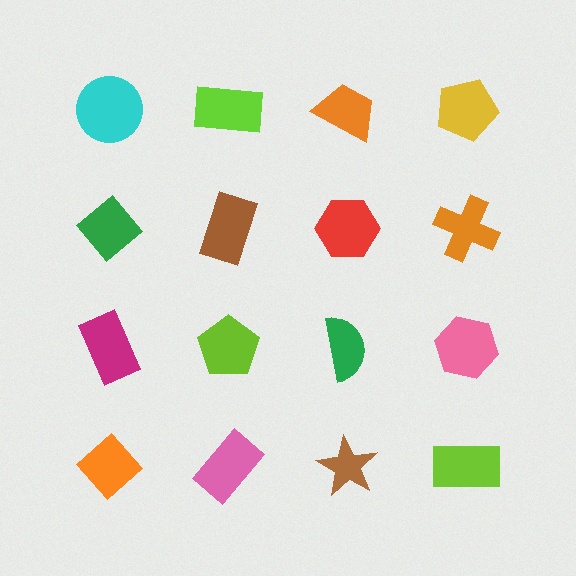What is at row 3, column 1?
A magenta rectangle.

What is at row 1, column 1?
A cyan circle.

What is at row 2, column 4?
An orange cross.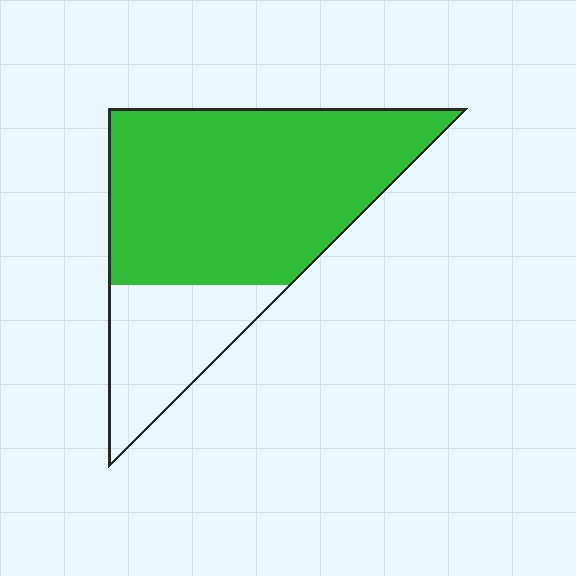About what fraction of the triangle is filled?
About three quarters (3/4).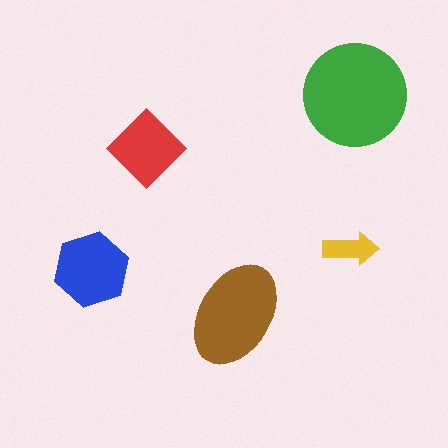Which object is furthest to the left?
The blue hexagon is leftmost.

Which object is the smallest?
The yellow arrow.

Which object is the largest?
The green circle.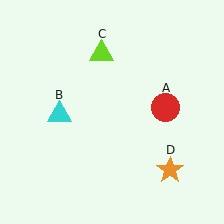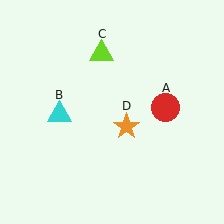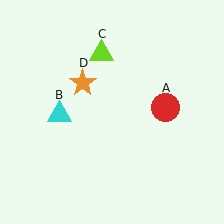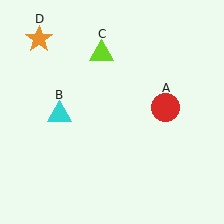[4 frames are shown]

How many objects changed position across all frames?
1 object changed position: orange star (object D).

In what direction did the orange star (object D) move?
The orange star (object D) moved up and to the left.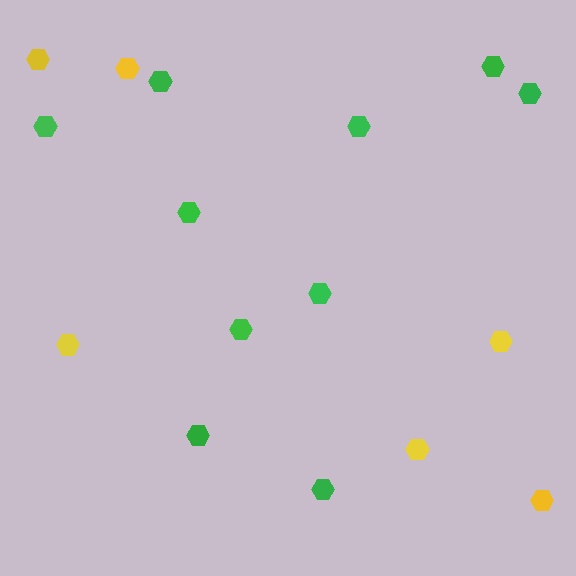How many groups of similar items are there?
There are 2 groups: one group of yellow hexagons (6) and one group of green hexagons (10).